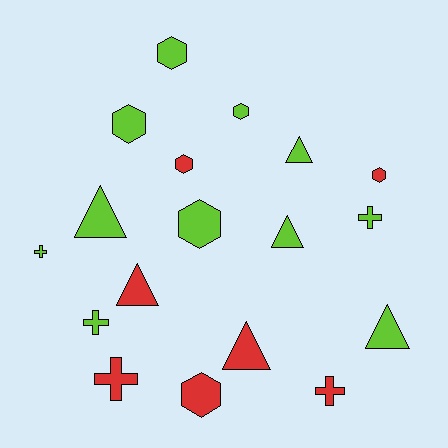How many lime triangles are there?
There are 4 lime triangles.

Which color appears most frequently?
Lime, with 11 objects.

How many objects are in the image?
There are 18 objects.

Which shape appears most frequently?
Hexagon, with 7 objects.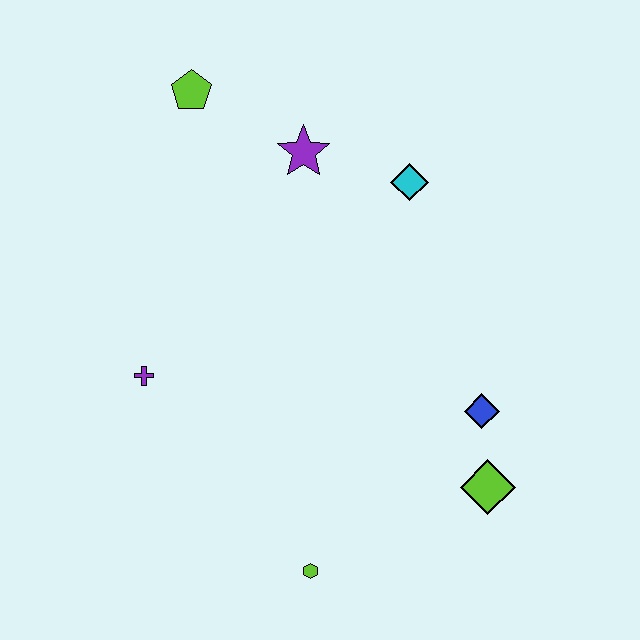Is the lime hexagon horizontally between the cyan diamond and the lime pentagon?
Yes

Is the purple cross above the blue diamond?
Yes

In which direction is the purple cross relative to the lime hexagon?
The purple cross is above the lime hexagon.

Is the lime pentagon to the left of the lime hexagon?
Yes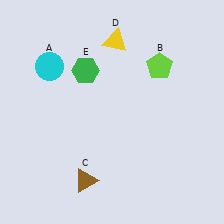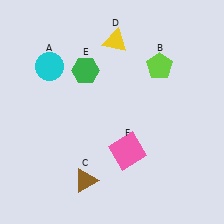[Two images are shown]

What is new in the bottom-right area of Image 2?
A pink square (F) was added in the bottom-right area of Image 2.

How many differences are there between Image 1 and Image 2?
There is 1 difference between the two images.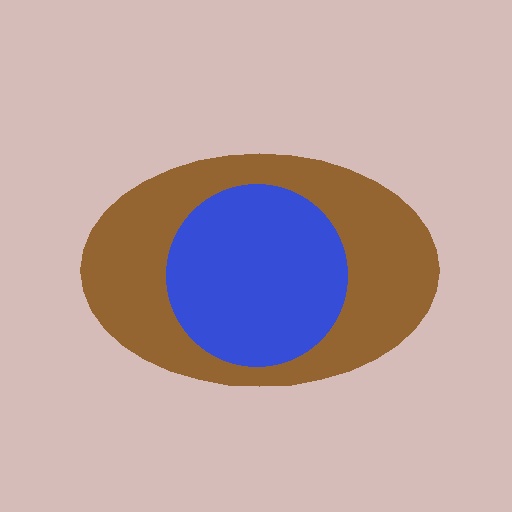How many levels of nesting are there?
2.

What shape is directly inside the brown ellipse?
The blue circle.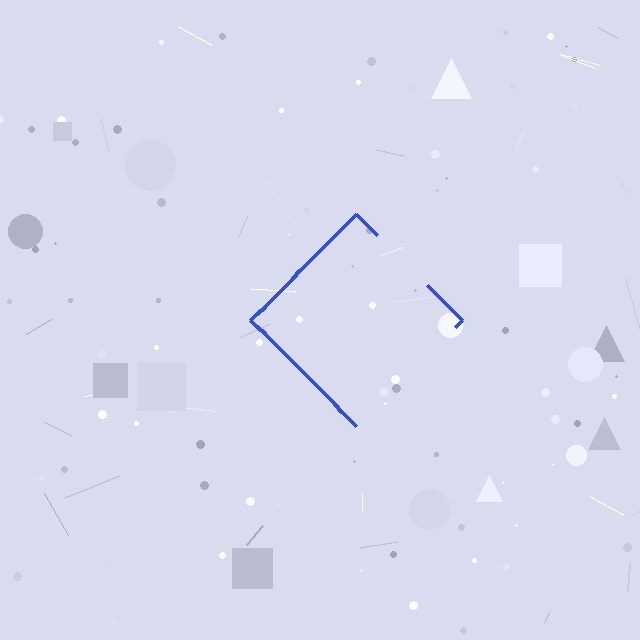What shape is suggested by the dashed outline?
The dashed outline suggests a diamond.